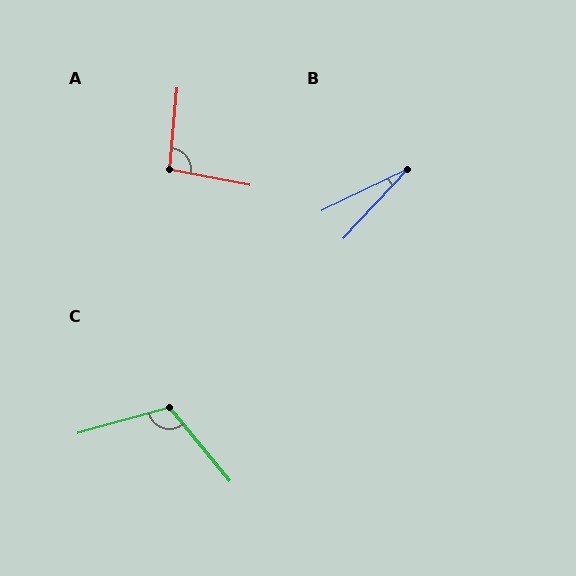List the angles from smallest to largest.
B (21°), A (96°), C (114°).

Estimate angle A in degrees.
Approximately 96 degrees.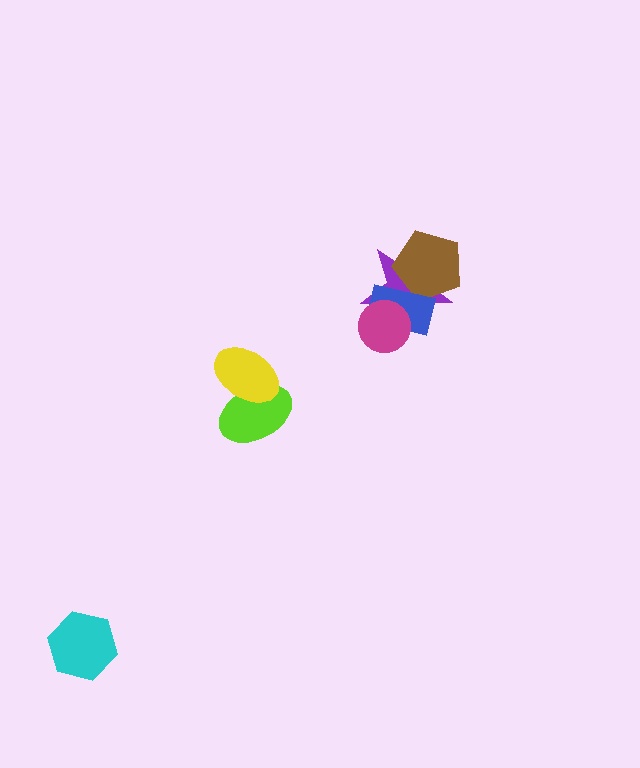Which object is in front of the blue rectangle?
The magenta circle is in front of the blue rectangle.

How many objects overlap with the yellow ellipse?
1 object overlaps with the yellow ellipse.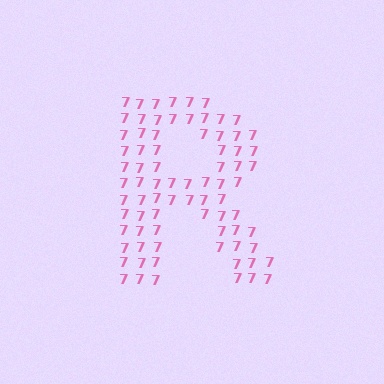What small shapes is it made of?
It is made of small digit 7's.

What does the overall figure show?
The overall figure shows the letter R.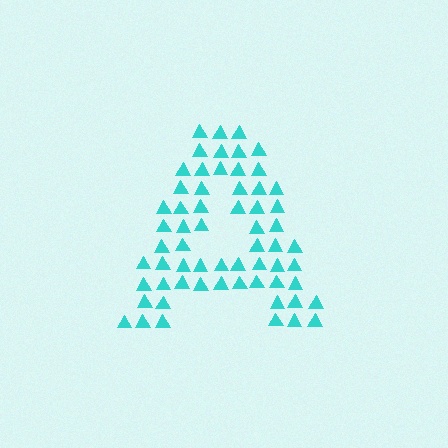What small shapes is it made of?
It is made of small triangles.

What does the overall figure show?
The overall figure shows the letter A.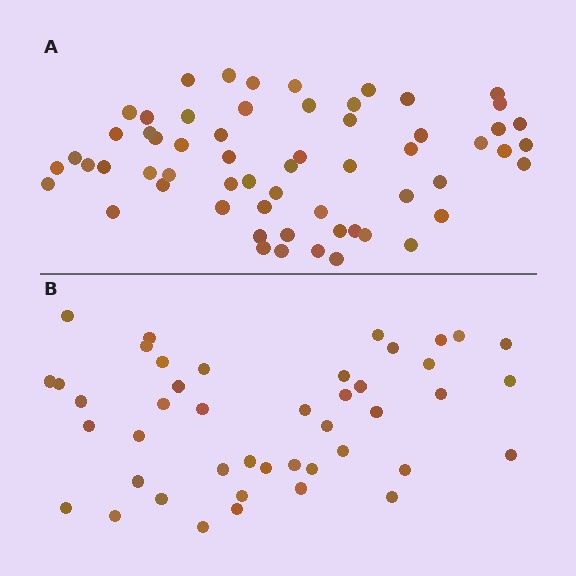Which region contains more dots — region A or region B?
Region A (the top region) has more dots.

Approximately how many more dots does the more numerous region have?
Region A has approximately 15 more dots than region B.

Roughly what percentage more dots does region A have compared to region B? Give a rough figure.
About 35% more.